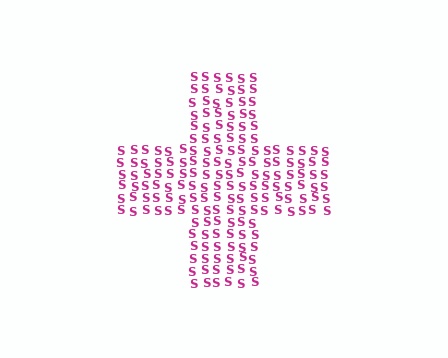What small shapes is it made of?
It is made of small letter S's.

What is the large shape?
The large shape is a cross.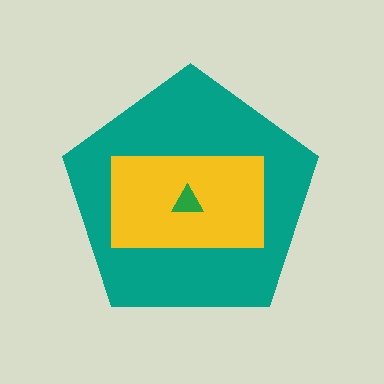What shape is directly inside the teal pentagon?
The yellow rectangle.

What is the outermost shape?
The teal pentagon.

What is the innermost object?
The green triangle.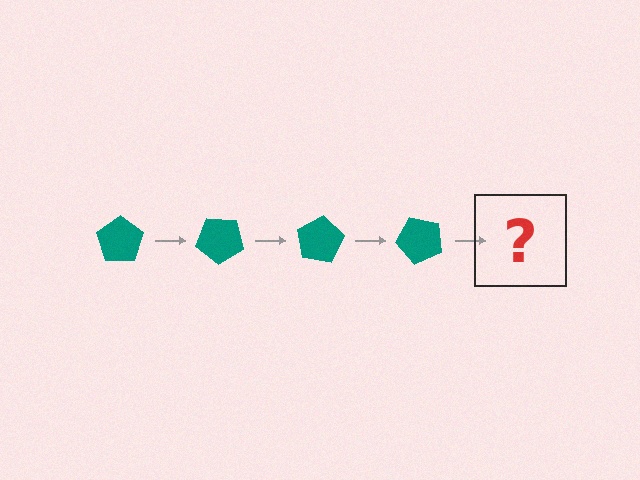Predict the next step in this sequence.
The next step is a teal pentagon rotated 160 degrees.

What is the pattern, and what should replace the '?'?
The pattern is that the pentagon rotates 40 degrees each step. The '?' should be a teal pentagon rotated 160 degrees.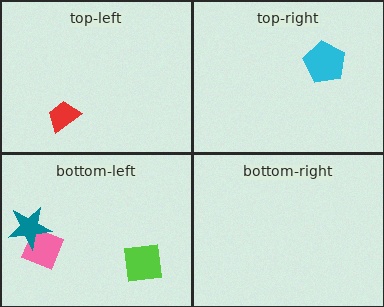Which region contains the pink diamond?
The bottom-left region.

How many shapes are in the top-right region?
1.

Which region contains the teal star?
The bottom-left region.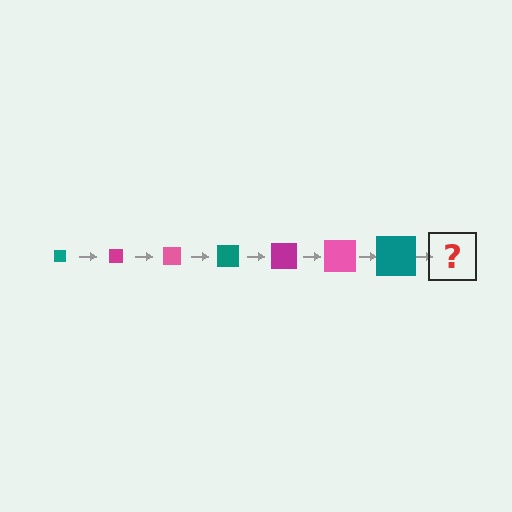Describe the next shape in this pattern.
It should be a magenta square, larger than the previous one.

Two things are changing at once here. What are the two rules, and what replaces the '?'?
The two rules are that the square grows larger each step and the color cycles through teal, magenta, and pink. The '?' should be a magenta square, larger than the previous one.